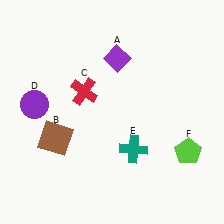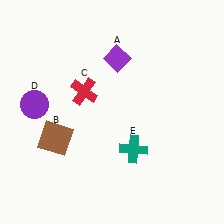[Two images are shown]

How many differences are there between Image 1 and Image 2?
There is 1 difference between the two images.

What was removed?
The lime pentagon (F) was removed in Image 2.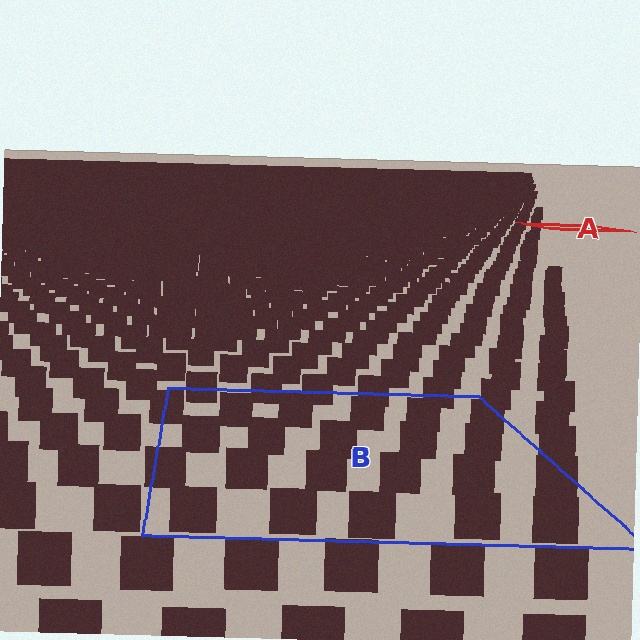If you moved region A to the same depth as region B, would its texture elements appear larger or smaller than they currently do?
They would appear larger. At a closer depth, the same texture elements are projected at a bigger on-screen size.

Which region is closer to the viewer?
Region B is closer. The texture elements there are larger and more spread out.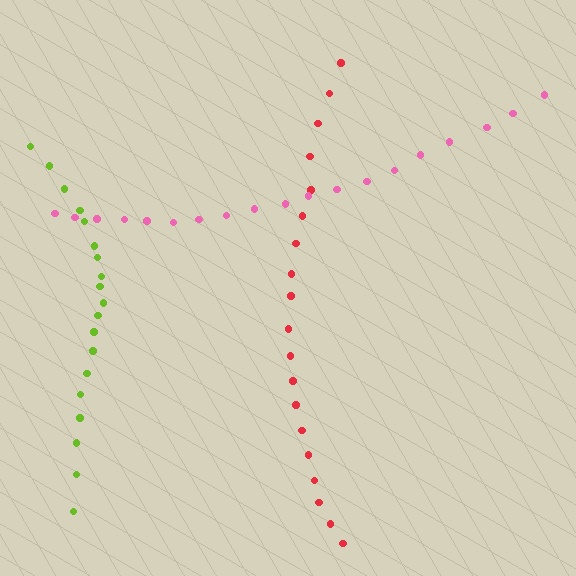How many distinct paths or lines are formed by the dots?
There are 3 distinct paths.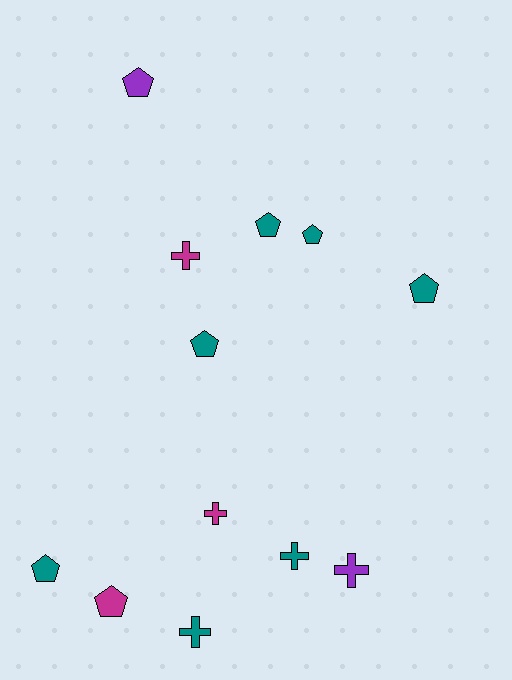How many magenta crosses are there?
There are 2 magenta crosses.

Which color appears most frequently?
Teal, with 7 objects.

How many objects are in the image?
There are 12 objects.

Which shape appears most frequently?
Pentagon, with 7 objects.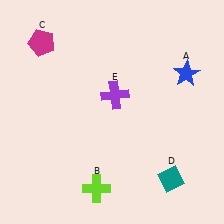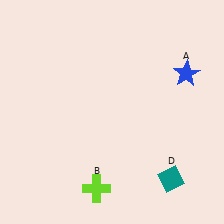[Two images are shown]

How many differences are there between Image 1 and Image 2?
There are 2 differences between the two images.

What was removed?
The purple cross (E), the magenta pentagon (C) were removed in Image 2.